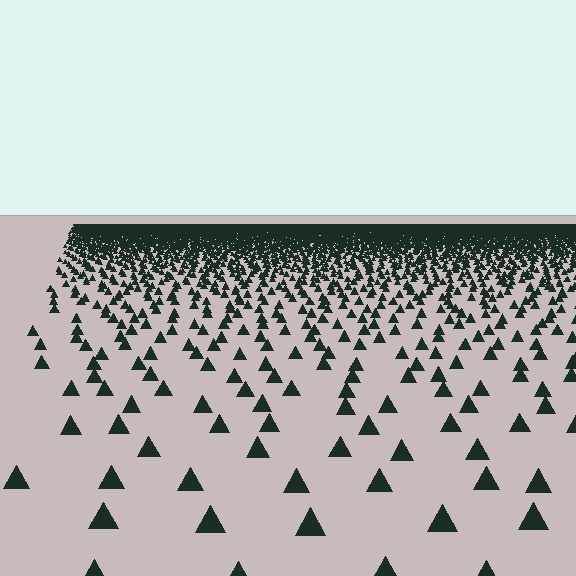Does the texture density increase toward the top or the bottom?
Density increases toward the top.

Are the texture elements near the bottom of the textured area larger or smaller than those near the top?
Larger. Near the bottom, elements are closer to the viewer and appear at a bigger on-screen size.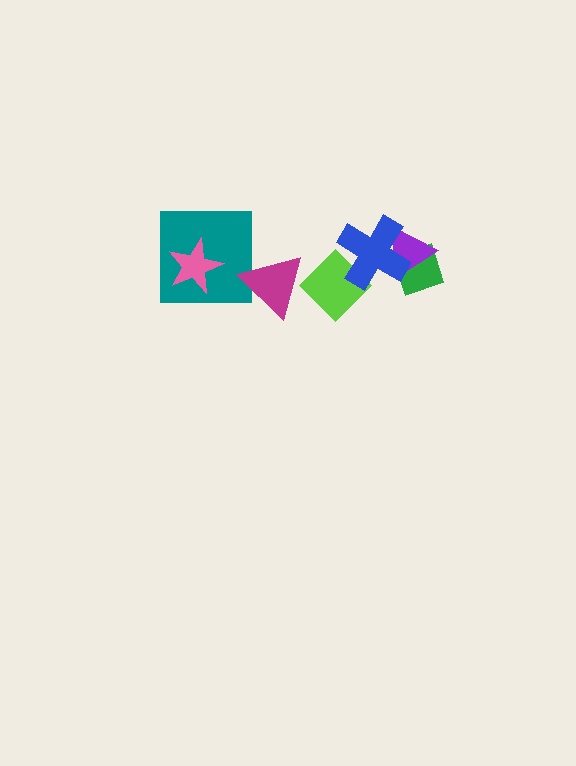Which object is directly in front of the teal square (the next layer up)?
The pink star is directly in front of the teal square.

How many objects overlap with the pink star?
1 object overlaps with the pink star.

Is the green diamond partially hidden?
Yes, it is partially covered by another shape.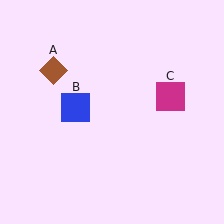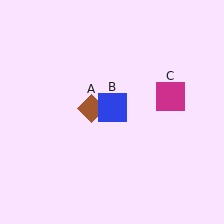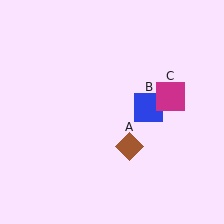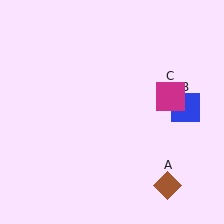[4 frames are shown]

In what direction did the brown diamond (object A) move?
The brown diamond (object A) moved down and to the right.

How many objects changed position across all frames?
2 objects changed position: brown diamond (object A), blue square (object B).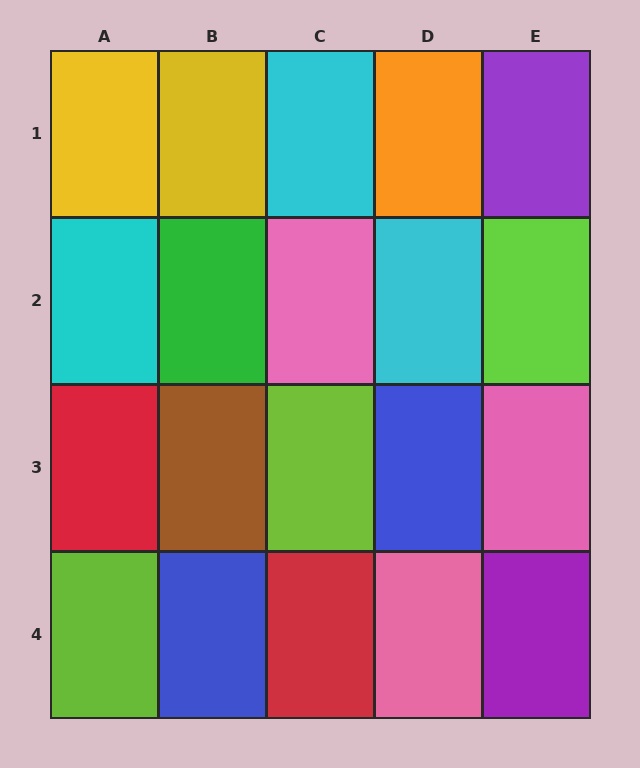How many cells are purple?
2 cells are purple.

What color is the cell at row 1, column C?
Cyan.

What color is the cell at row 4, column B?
Blue.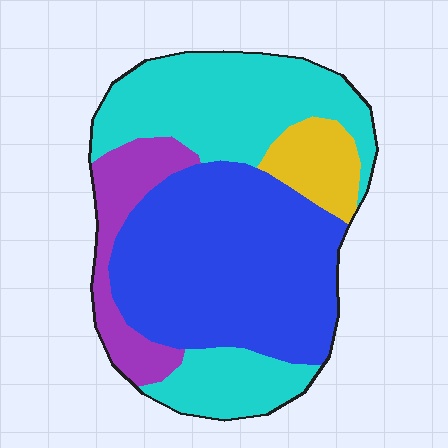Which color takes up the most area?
Blue, at roughly 45%.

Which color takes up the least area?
Yellow, at roughly 10%.